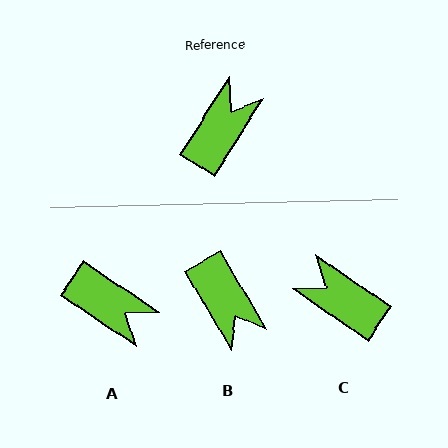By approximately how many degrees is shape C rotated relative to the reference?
Approximately 88 degrees counter-clockwise.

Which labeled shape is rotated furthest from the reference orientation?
B, about 117 degrees away.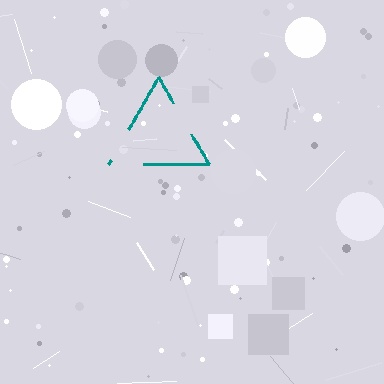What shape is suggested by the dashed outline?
The dashed outline suggests a triangle.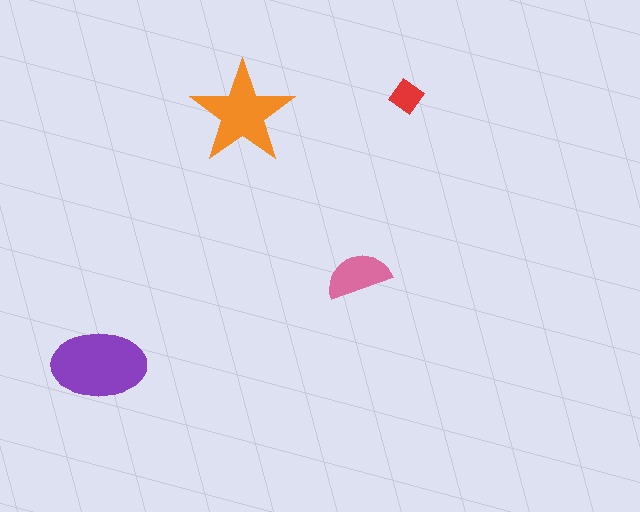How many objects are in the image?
There are 4 objects in the image.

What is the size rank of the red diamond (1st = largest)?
4th.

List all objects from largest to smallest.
The purple ellipse, the orange star, the pink semicircle, the red diamond.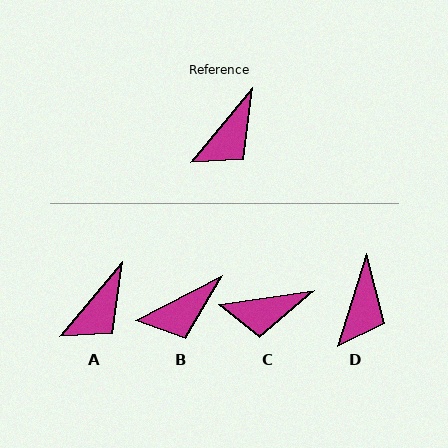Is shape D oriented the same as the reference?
No, it is off by about 23 degrees.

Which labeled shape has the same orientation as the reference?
A.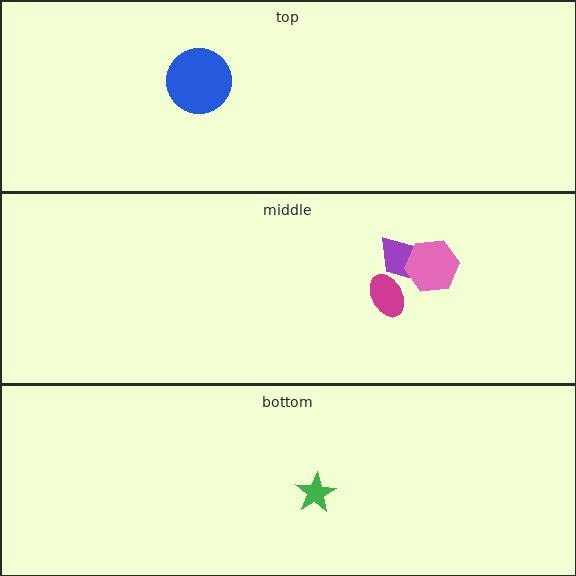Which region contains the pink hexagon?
The middle region.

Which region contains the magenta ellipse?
The middle region.